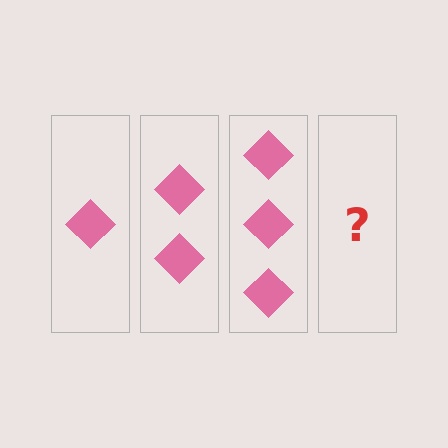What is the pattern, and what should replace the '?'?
The pattern is that each step adds one more diamond. The '?' should be 4 diamonds.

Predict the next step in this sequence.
The next step is 4 diamonds.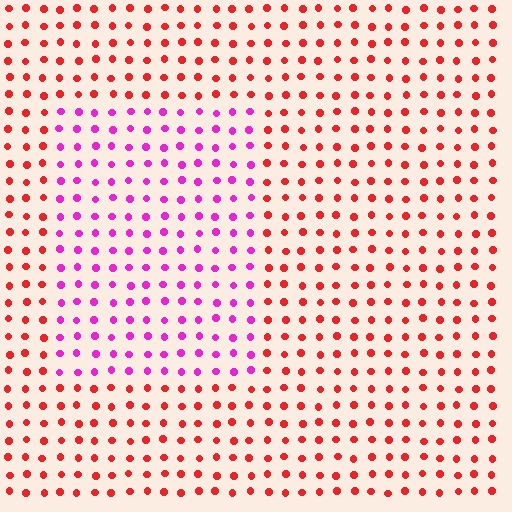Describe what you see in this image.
The image is filled with small red elements in a uniform arrangement. A rectangle-shaped region is visible where the elements are tinted to a slightly different hue, forming a subtle color boundary.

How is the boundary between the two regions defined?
The boundary is defined purely by a slight shift in hue (about 52 degrees). Spacing, size, and orientation are identical on both sides.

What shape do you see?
I see a rectangle.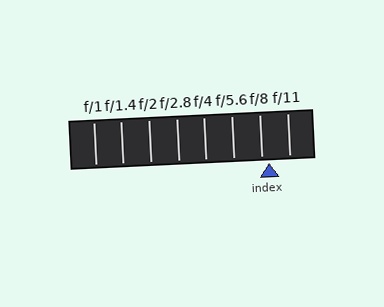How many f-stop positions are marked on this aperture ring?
There are 8 f-stop positions marked.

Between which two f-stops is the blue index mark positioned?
The index mark is between f/8 and f/11.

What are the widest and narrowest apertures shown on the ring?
The widest aperture shown is f/1 and the narrowest is f/11.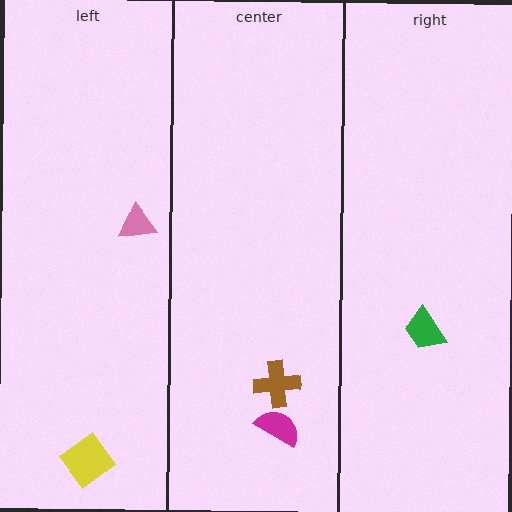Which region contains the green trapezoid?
The right region.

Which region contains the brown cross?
The center region.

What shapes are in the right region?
The green trapezoid.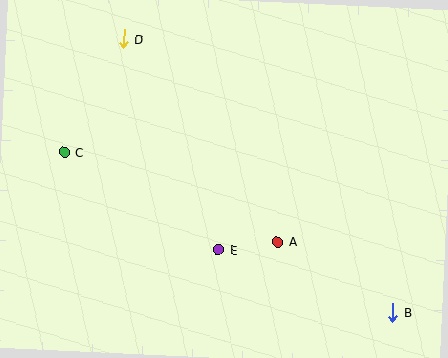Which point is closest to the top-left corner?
Point D is closest to the top-left corner.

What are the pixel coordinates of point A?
Point A is at (278, 242).